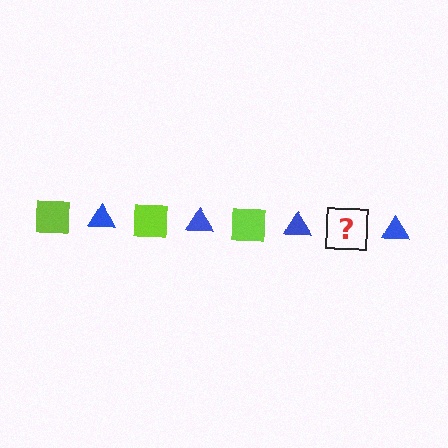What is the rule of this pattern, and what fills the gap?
The rule is that the pattern alternates between lime square and blue triangle. The gap should be filled with a lime square.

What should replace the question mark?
The question mark should be replaced with a lime square.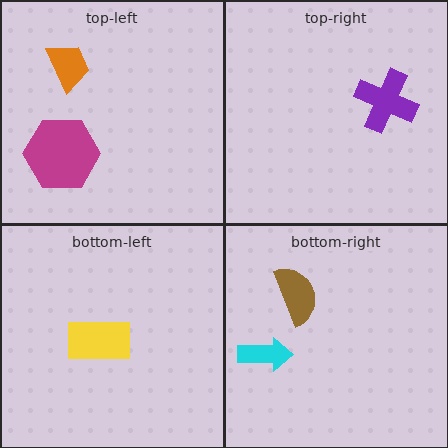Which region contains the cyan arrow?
The bottom-right region.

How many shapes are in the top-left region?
2.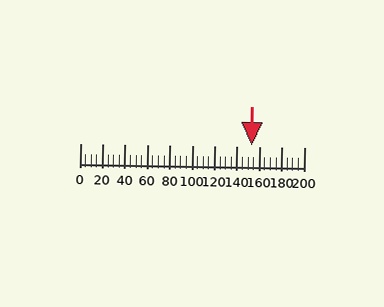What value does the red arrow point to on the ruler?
The red arrow points to approximately 153.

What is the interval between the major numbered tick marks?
The major tick marks are spaced 20 units apart.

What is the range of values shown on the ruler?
The ruler shows values from 0 to 200.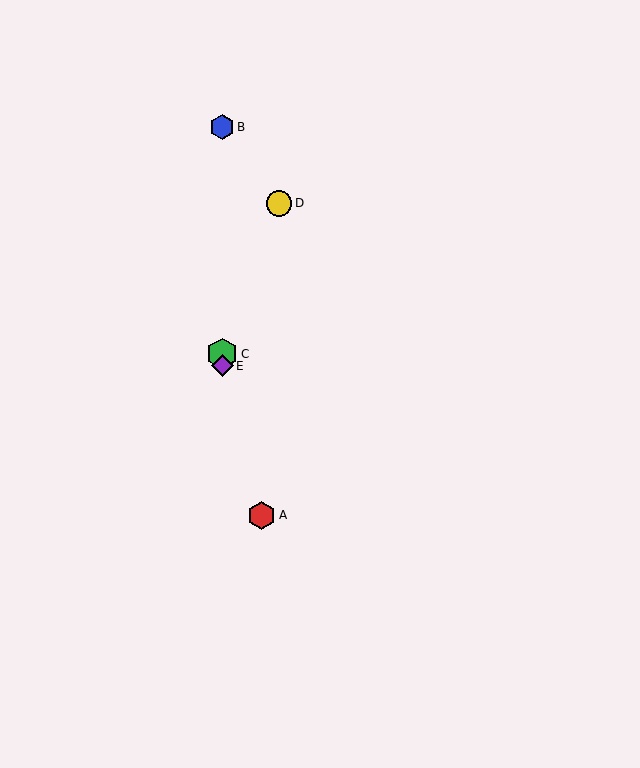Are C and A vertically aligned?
No, C is at x≈222 and A is at x≈261.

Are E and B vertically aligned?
Yes, both are at x≈222.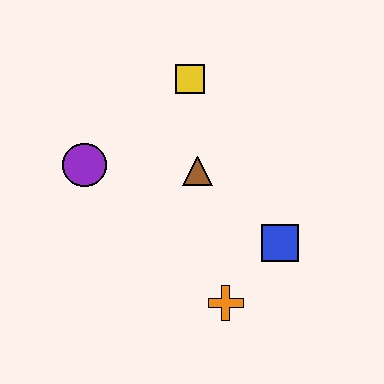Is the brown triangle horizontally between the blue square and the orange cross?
No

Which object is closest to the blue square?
The orange cross is closest to the blue square.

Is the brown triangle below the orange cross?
No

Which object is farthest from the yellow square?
The orange cross is farthest from the yellow square.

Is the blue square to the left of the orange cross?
No